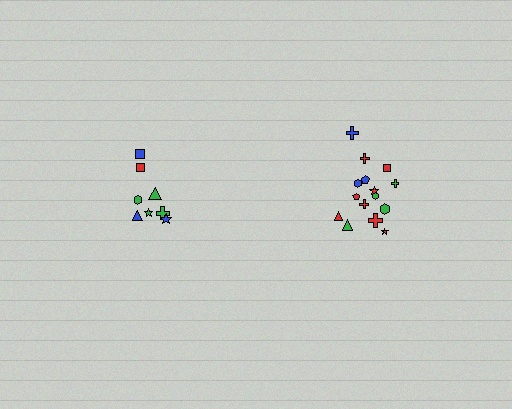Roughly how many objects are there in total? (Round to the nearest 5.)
Roughly 25 objects in total.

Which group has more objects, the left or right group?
The right group.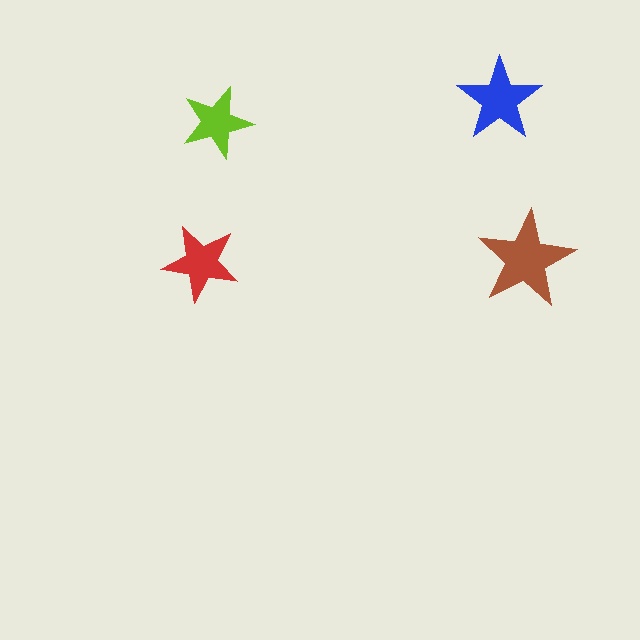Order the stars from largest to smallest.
the brown one, the blue one, the red one, the lime one.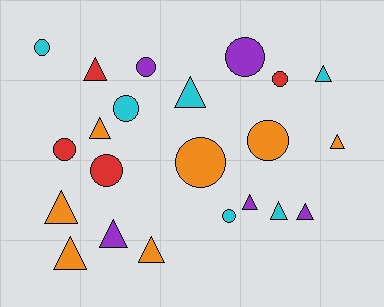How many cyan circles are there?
There are 3 cyan circles.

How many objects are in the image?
There are 22 objects.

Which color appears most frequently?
Orange, with 7 objects.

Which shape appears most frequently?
Triangle, with 12 objects.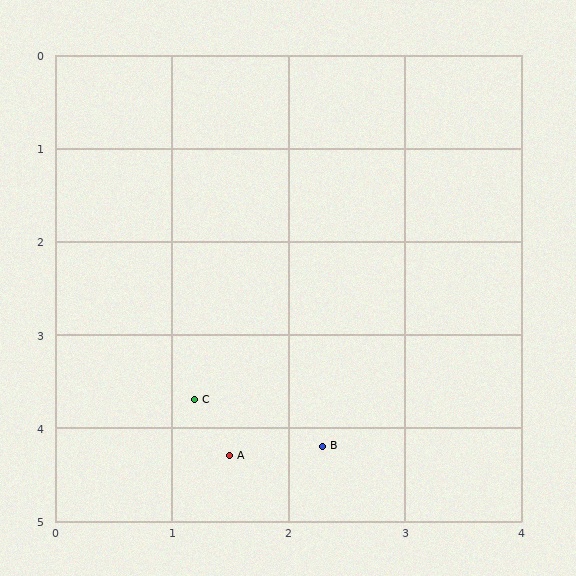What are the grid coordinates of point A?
Point A is at approximately (1.5, 4.3).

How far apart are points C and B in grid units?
Points C and B are about 1.2 grid units apart.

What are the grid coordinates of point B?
Point B is at approximately (2.3, 4.2).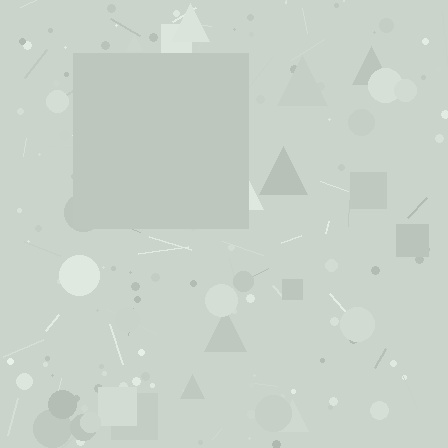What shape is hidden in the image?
A square is hidden in the image.